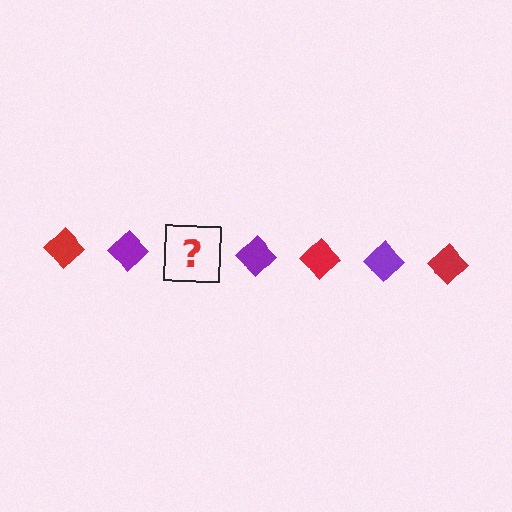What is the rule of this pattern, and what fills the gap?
The rule is that the pattern cycles through red, purple diamonds. The gap should be filled with a red diamond.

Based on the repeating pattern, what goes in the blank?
The blank should be a red diamond.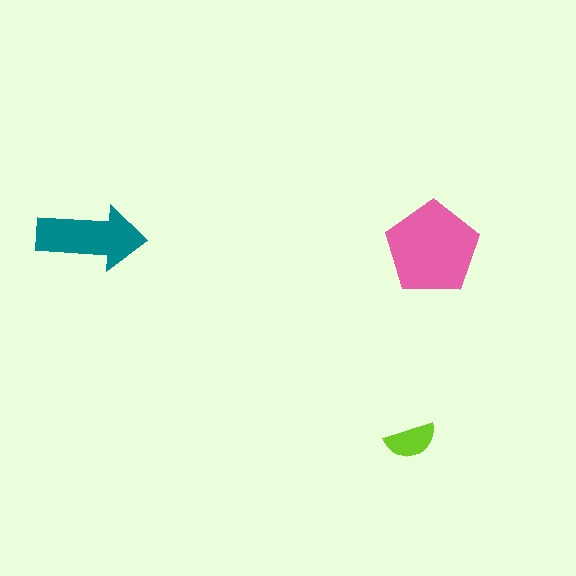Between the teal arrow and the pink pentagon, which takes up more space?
The pink pentagon.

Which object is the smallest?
The lime semicircle.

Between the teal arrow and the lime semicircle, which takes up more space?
The teal arrow.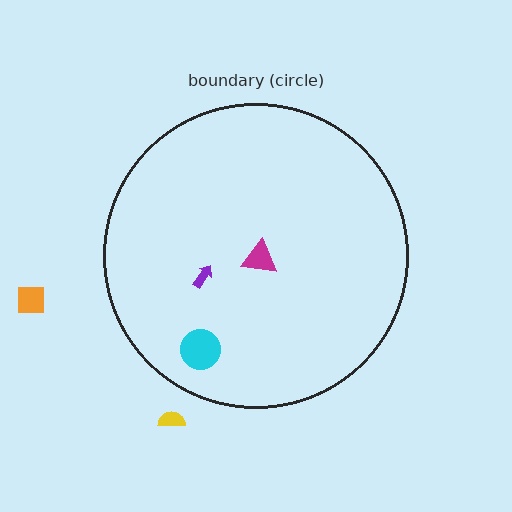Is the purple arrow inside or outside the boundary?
Inside.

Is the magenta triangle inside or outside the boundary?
Inside.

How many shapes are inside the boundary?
3 inside, 2 outside.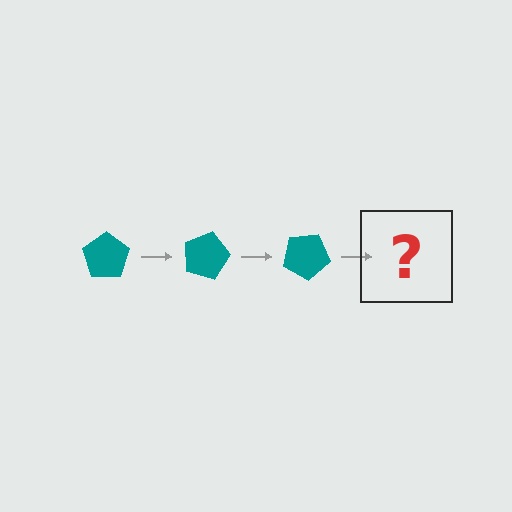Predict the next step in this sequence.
The next step is a teal pentagon rotated 45 degrees.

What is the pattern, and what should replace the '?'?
The pattern is that the pentagon rotates 15 degrees each step. The '?' should be a teal pentagon rotated 45 degrees.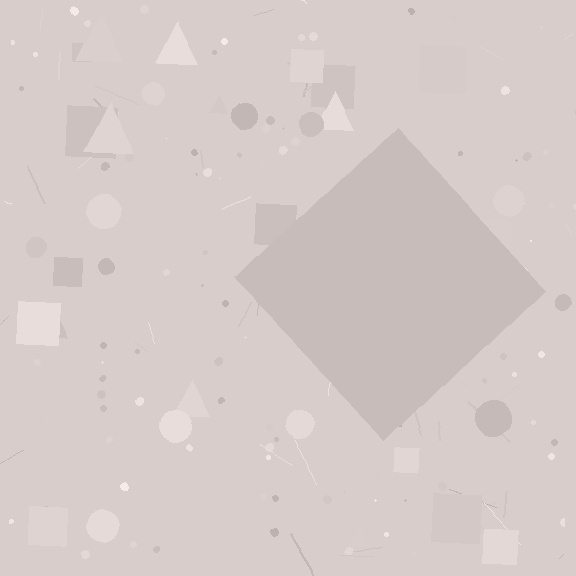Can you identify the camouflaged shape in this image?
The camouflaged shape is a diamond.